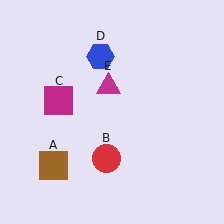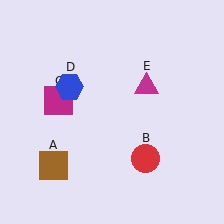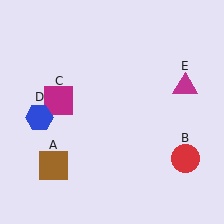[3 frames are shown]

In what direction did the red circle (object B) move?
The red circle (object B) moved right.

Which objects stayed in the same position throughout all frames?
Brown square (object A) and magenta square (object C) remained stationary.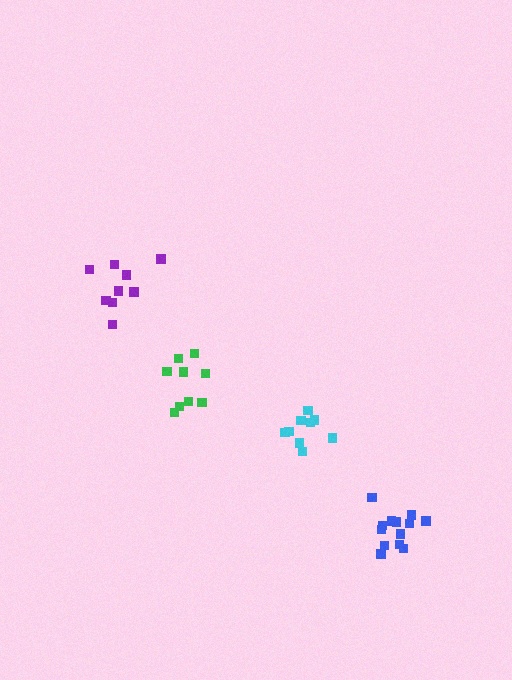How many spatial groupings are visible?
There are 4 spatial groupings.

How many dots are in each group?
Group 1: 9 dots, Group 2: 13 dots, Group 3: 9 dots, Group 4: 9 dots (40 total).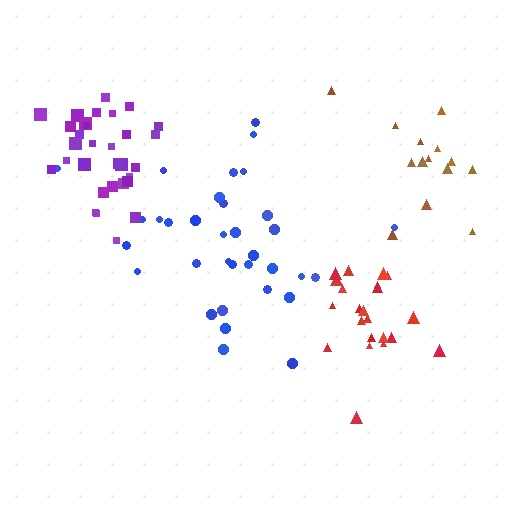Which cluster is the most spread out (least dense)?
Brown.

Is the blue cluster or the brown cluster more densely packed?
Blue.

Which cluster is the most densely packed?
Purple.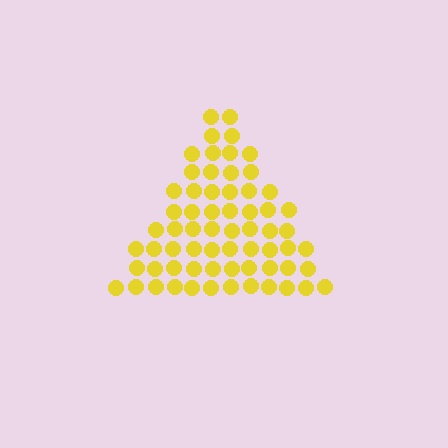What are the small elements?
The small elements are circles.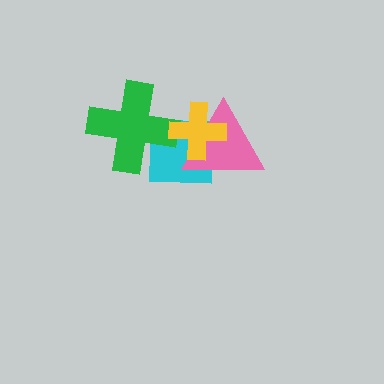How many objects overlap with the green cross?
2 objects overlap with the green cross.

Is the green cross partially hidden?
Yes, it is partially covered by another shape.